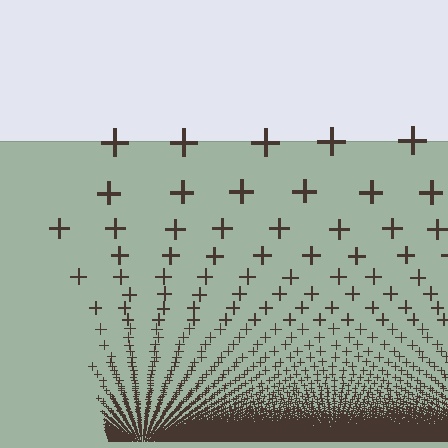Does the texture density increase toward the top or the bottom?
Density increases toward the bottom.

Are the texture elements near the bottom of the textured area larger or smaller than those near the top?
Smaller. The gradient is inverted — elements near the bottom are smaller and denser.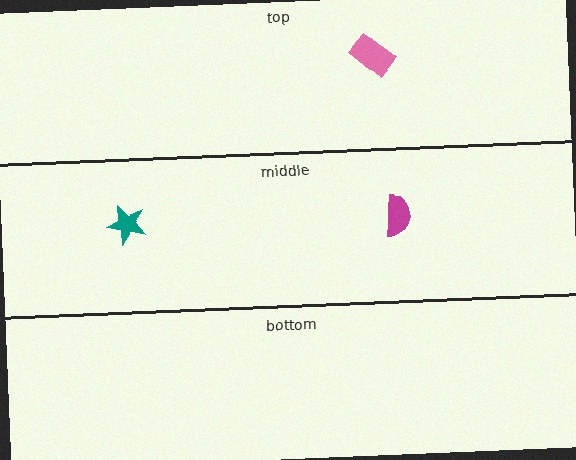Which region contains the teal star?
The middle region.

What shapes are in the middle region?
The teal star, the magenta semicircle.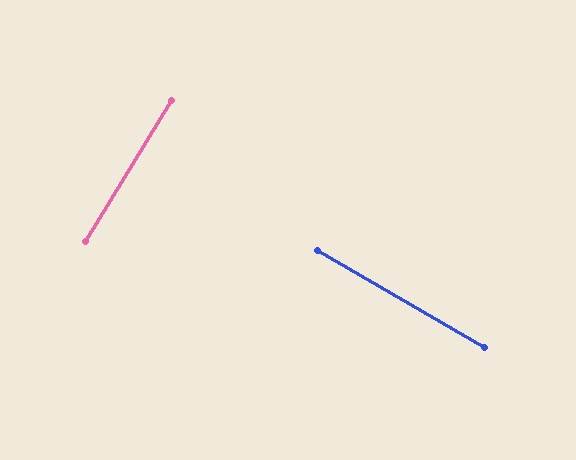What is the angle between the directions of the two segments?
Approximately 88 degrees.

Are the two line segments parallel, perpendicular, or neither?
Perpendicular — they meet at approximately 88°.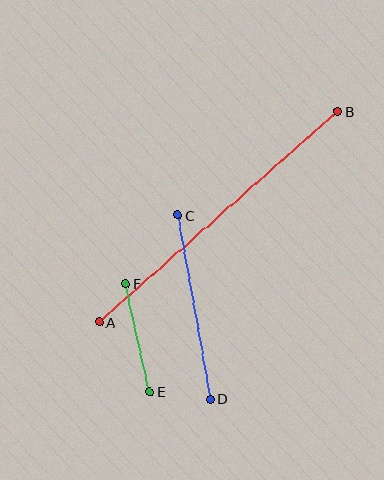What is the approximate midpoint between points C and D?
The midpoint is at approximately (194, 307) pixels.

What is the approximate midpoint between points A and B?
The midpoint is at approximately (218, 217) pixels.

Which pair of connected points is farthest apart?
Points A and B are farthest apart.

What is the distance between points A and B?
The distance is approximately 318 pixels.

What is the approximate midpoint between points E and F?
The midpoint is at approximately (138, 338) pixels.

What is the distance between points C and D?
The distance is approximately 187 pixels.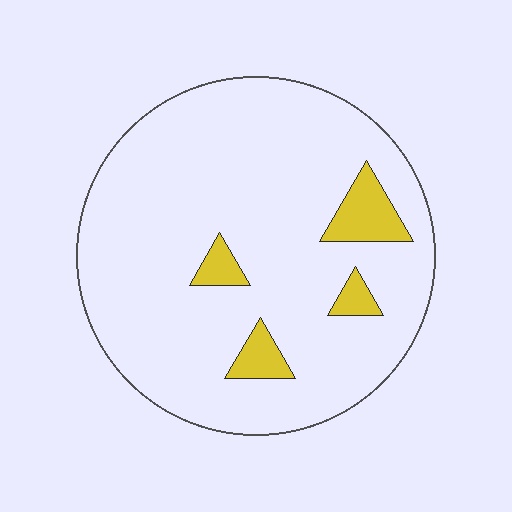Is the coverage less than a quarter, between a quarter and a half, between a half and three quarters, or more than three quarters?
Less than a quarter.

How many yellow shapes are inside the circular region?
4.